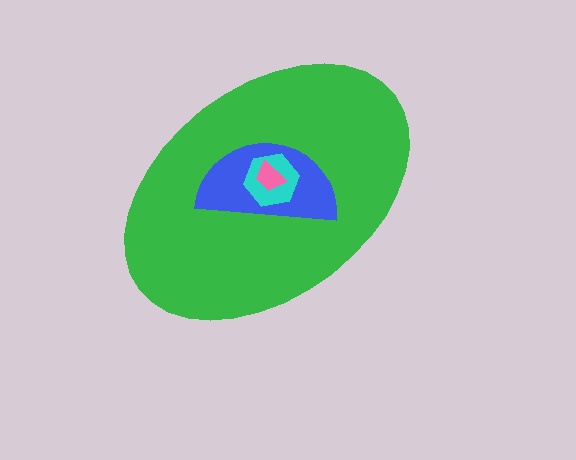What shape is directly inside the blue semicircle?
The cyan hexagon.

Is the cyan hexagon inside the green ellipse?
Yes.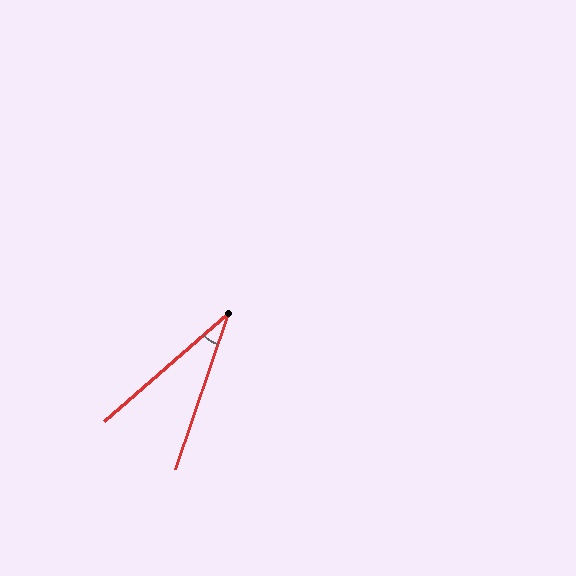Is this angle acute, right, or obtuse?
It is acute.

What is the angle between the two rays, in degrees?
Approximately 30 degrees.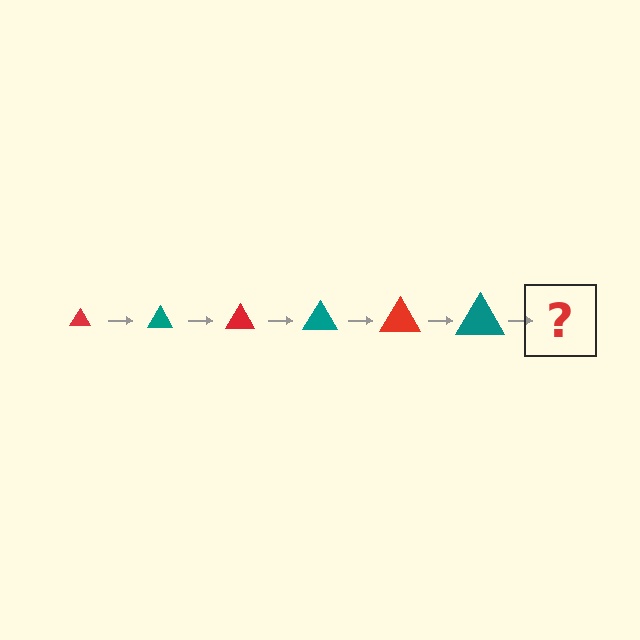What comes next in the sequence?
The next element should be a red triangle, larger than the previous one.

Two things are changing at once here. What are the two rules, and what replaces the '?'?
The two rules are that the triangle grows larger each step and the color cycles through red and teal. The '?' should be a red triangle, larger than the previous one.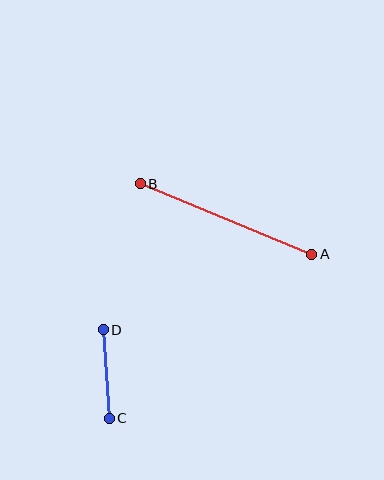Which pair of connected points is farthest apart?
Points A and B are farthest apart.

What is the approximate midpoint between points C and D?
The midpoint is at approximately (106, 374) pixels.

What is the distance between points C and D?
The distance is approximately 89 pixels.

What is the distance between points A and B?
The distance is approximately 186 pixels.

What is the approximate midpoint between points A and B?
The midpoint is at approximately (226, 219) pixels.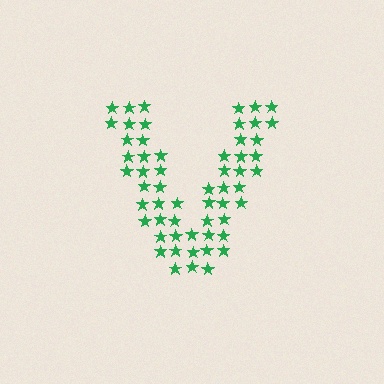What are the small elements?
The small elements are stars.